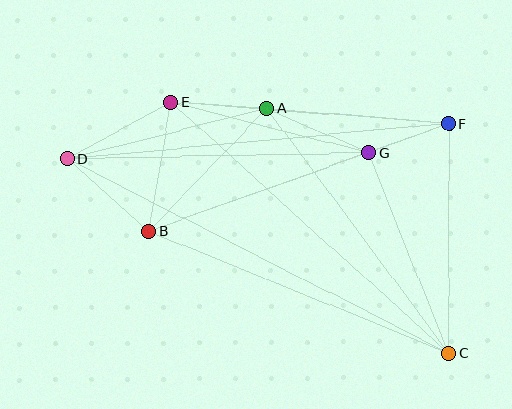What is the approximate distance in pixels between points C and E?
The distance between C and E is approximately 374 pixels.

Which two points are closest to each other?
Points F and G are closest to each other.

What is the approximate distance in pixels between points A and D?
The distance between A and D is approximately 207 pixels.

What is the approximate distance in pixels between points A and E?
The distance between A and E is approximately 97 pixels.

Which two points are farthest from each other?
Points C and D are farthest from each other.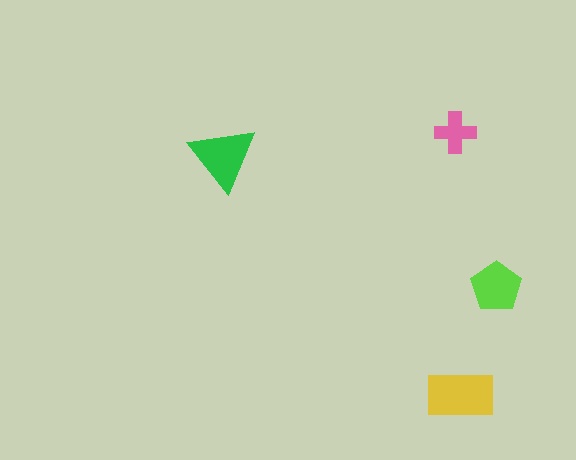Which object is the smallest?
The pink cross.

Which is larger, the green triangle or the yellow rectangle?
The yellow rectangle.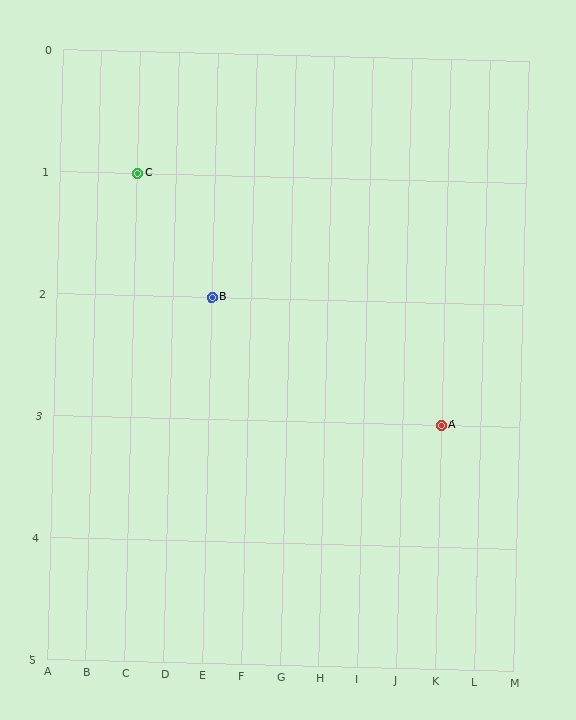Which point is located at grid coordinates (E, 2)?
Point B is at (E, 2).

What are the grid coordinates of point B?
Point B is at grid coordinates (E, 2).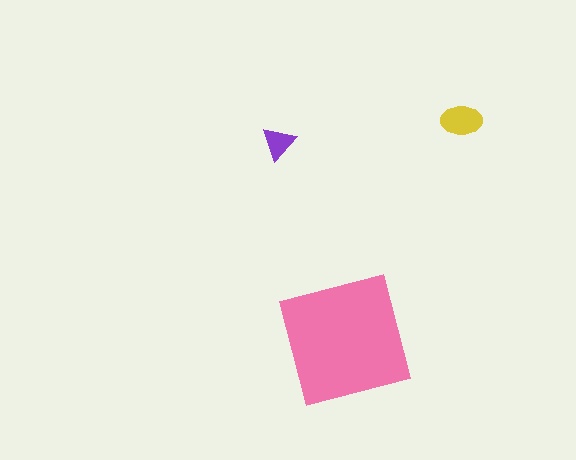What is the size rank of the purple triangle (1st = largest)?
3rd.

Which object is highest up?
The yellow ellipse is topmost.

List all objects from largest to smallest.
The pink square, the yellow ellipse, the purple triangle.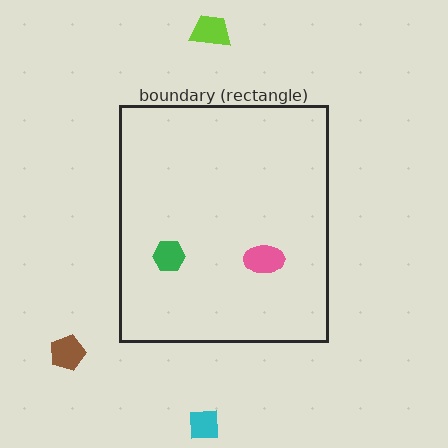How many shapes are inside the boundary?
2 inside, 3 outside.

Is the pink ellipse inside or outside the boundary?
Inside.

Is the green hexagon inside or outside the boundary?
Inside.